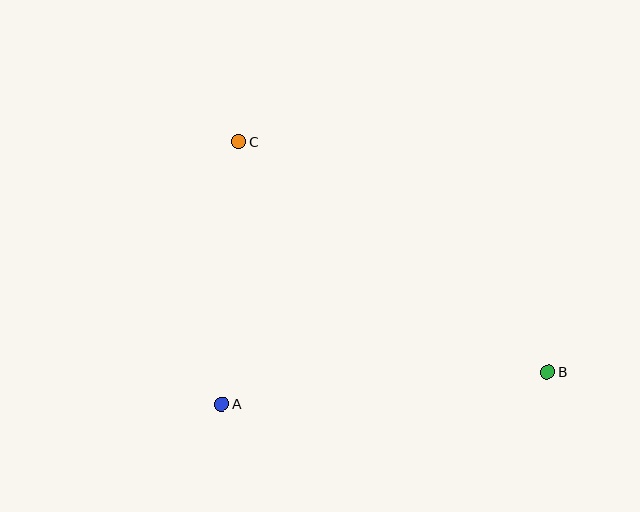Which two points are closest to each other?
Points A and C are closest to each other.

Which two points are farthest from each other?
Points B and C are farthest from each other.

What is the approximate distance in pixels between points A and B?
The distance between A and B is approximately 327 pixels.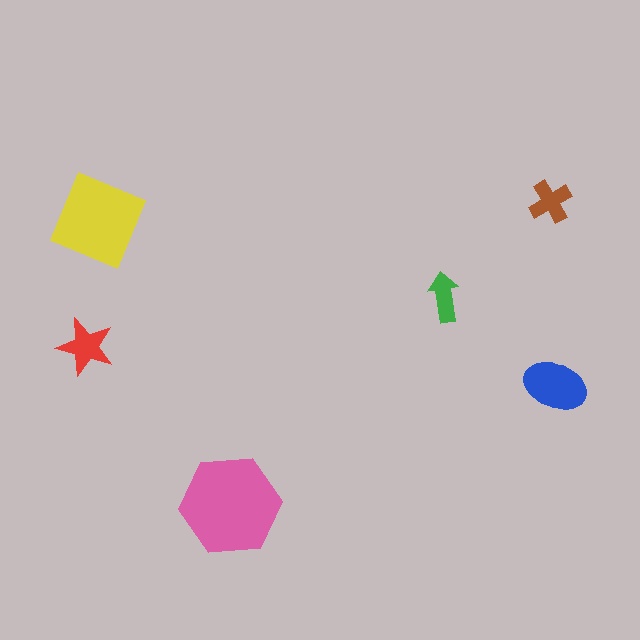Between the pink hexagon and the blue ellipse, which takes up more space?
The pink hexagon.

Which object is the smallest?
The green arrow.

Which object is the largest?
The pink hexagon.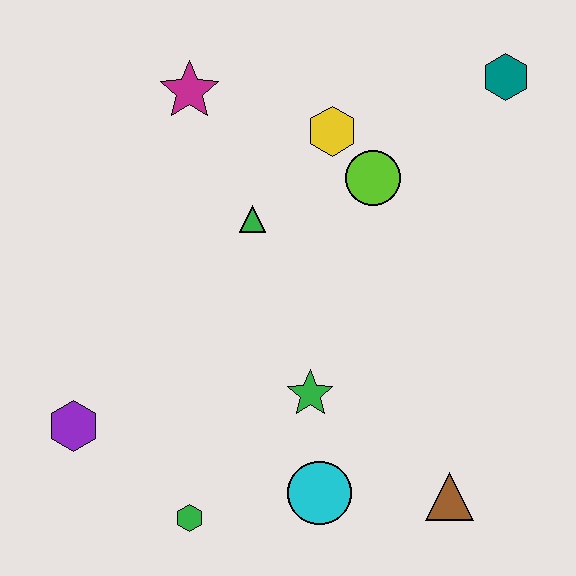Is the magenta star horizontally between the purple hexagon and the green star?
Yes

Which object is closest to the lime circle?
The yellow hexagon is closest to the lime circle.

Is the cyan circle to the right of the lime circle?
No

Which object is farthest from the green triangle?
The brown triangle is farthest from the green triangle.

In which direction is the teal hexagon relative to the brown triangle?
The teal hexagon is above the brown triangle.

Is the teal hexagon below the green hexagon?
No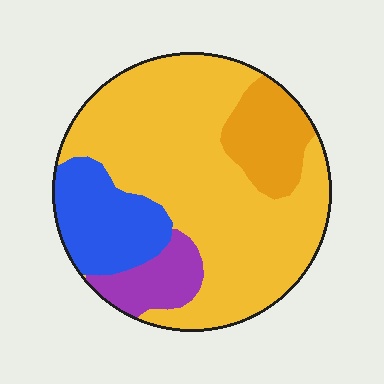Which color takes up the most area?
Yellow, at roughly 65%.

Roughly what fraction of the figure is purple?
Purple takes up about one tenth (1/10) of the figure.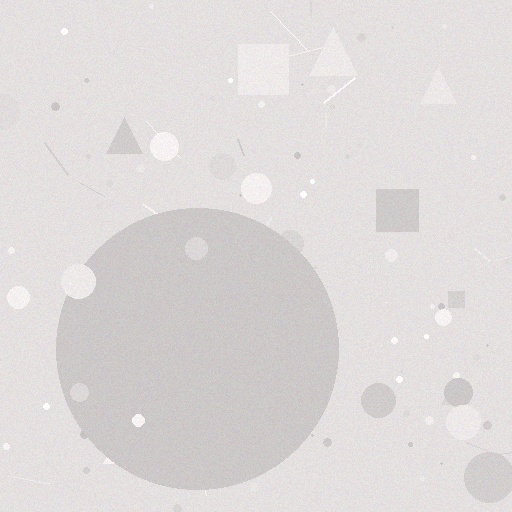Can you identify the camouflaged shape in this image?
The camouflaged shape is a circle.